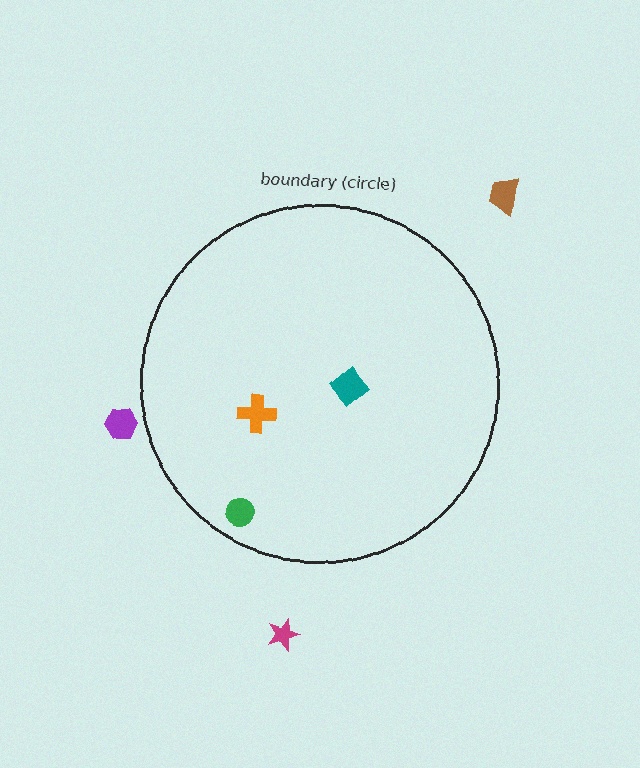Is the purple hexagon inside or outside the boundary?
Outside.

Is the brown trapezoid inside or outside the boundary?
Outside.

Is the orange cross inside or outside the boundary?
Inside.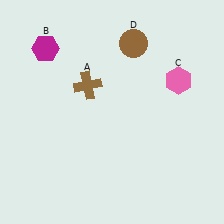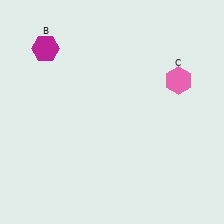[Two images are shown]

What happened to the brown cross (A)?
The brown cross (A) was removed in Image 2. It was in the top-left area of Image 1.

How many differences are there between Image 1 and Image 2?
There are 2 differences between the two images.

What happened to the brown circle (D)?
The brown circle (D) was removed in Image 2. It was in the top-right area of Image 1.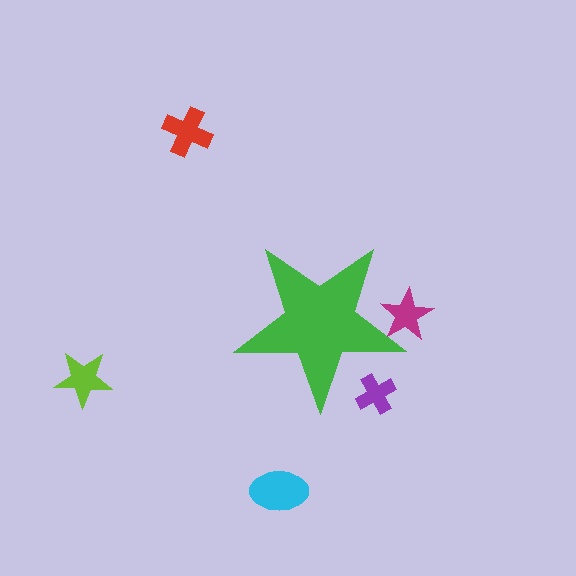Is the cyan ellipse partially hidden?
No, the cyan ellipse is fully visible.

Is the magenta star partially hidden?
Yes, the magenta star is partially hidden behind the green star.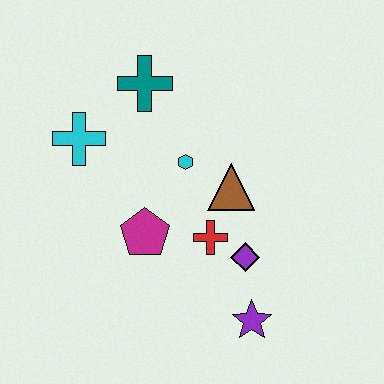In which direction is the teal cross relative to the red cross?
The teal cross is above the red cross.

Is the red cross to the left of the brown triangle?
Yes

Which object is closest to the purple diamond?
The red cross is closest to the purple diamond.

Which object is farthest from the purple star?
The teal cross is farthest from the purple star.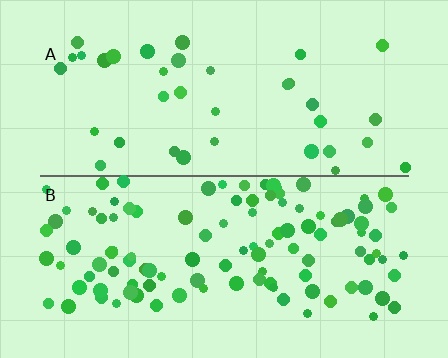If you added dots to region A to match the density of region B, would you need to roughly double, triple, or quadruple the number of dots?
Approximately triple.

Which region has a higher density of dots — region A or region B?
B (the bottom).